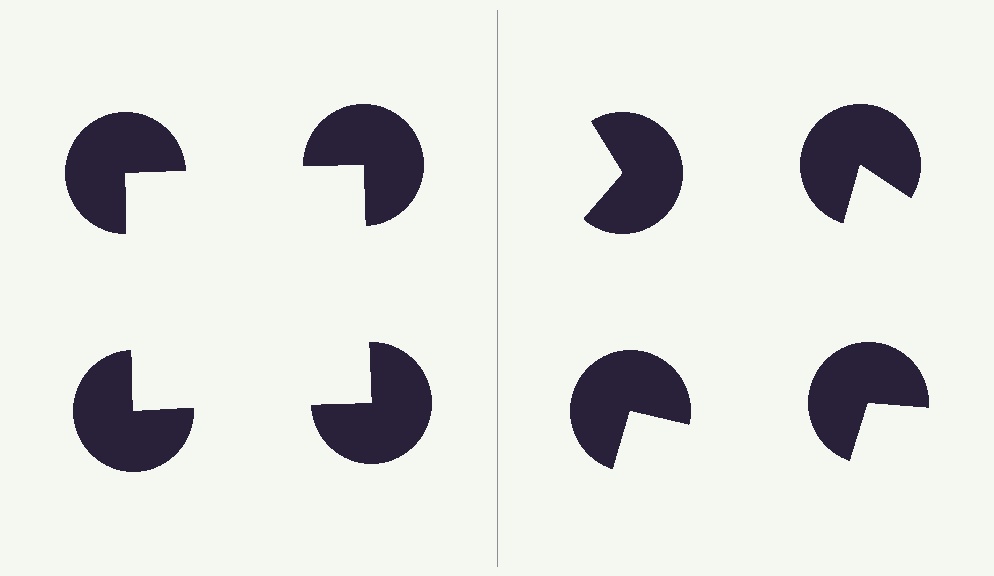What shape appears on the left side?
An illusory square.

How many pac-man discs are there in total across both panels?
8 — 4 on each side.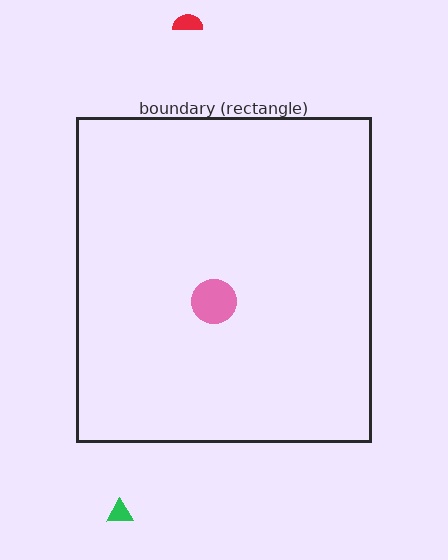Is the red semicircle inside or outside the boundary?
Outside.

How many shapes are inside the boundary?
1 inside, 2 outside.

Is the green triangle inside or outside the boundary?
Outside.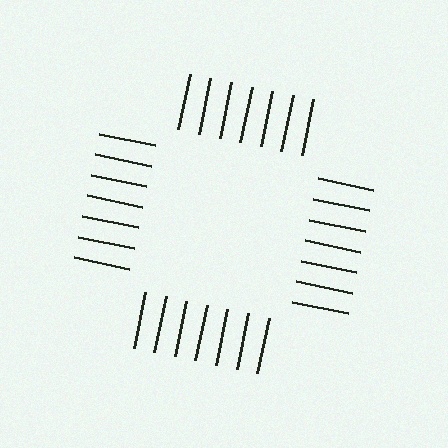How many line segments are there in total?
28 — 7 along each of the 4 edges.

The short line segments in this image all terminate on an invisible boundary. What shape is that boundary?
An illusory square — the line segments terminate on its edges but no continuous stroke is drawn.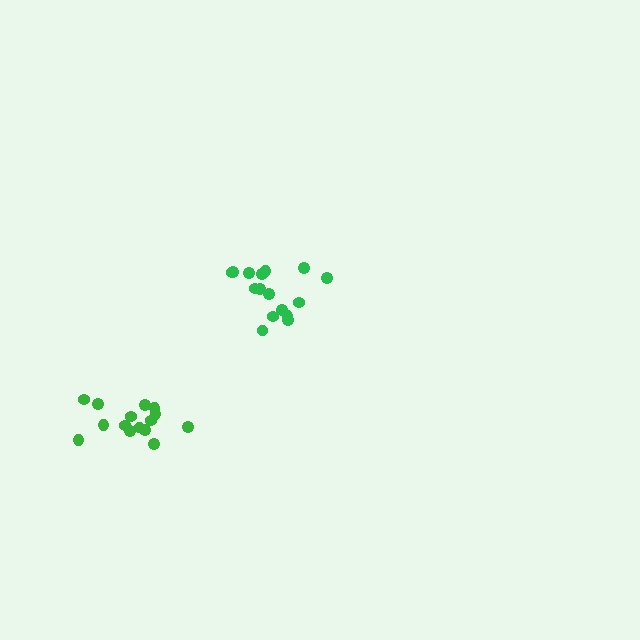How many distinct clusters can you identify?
There are 2 distinct clusters.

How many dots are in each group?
Group 1: 16 dots, Group 2: 15 dots (31 total).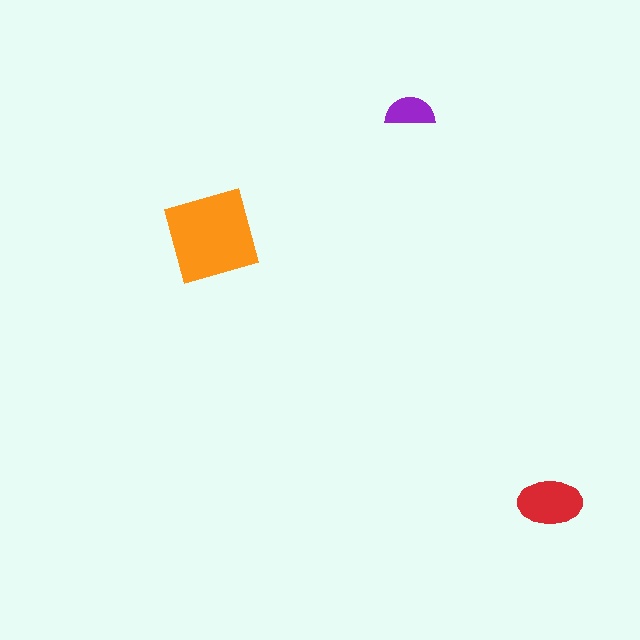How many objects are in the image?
There are 3 objects in the image.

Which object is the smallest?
The purple semicircle.